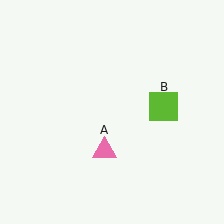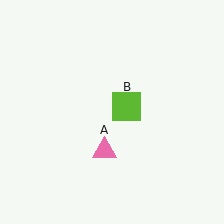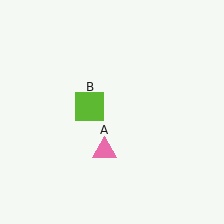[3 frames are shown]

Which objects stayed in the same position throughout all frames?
Pink triangle (object A) remained stationary.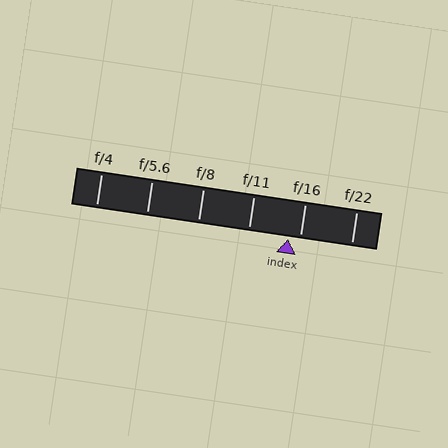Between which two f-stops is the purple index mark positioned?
The index mark is between f/11 and f/16.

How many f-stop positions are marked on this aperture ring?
There are 6 f-stop positions marked.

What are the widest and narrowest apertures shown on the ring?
The widest aperture shown is f/4 and the narrowest is f/22.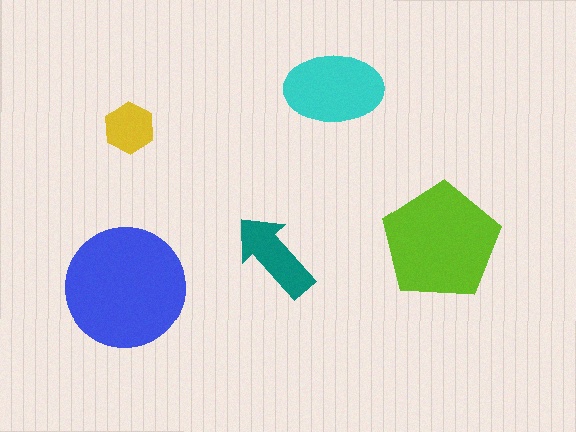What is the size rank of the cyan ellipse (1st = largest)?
3rd.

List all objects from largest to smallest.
The blue circle, the lime pentagon, the cyan ellipse, the teal arrow, the yellow hexagon.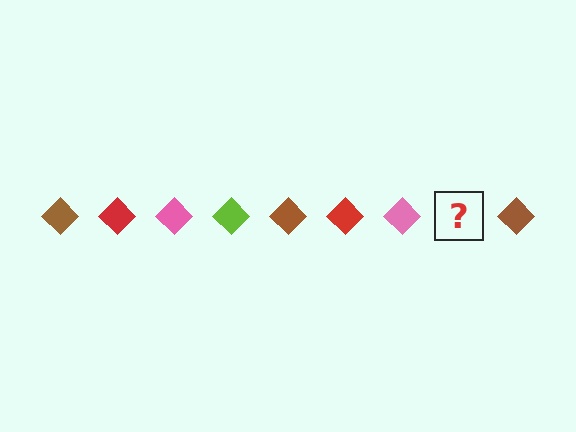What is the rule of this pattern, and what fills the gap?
The rule is that the pattern cycles through brown, red, pink, lime diamonds. The gap should be filled with a lime diamond.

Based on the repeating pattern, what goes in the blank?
The blank should be a lime diamond.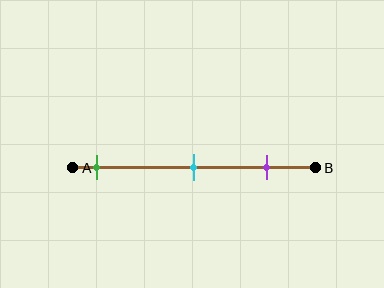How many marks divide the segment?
There are 3 marks dividing the segment.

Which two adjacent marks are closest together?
The cyan and purple marks are the closest adjacent pair.